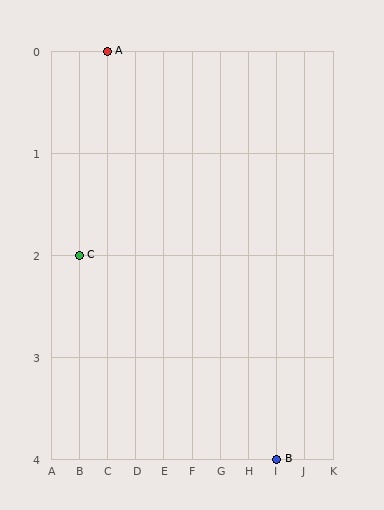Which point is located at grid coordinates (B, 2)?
Point C is at (B, 2).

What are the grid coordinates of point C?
Point C is at grid coordinates (B, 2).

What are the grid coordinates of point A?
Point A is at grid coordinates (C, 0).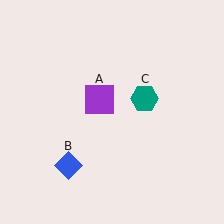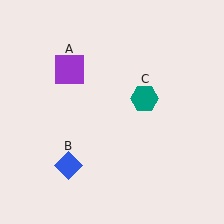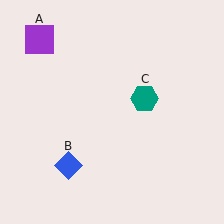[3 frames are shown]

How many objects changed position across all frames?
1 object changed position: purple square (object A).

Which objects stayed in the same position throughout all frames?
Blue diamond (object B) and teal hexagon (object C) remained stationary.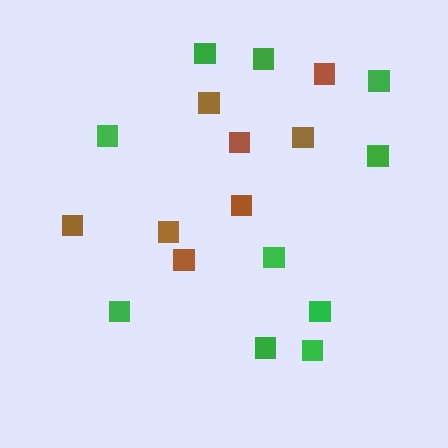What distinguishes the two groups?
There are 2 groups: one group of brown squares (8) and one group of green squares (10).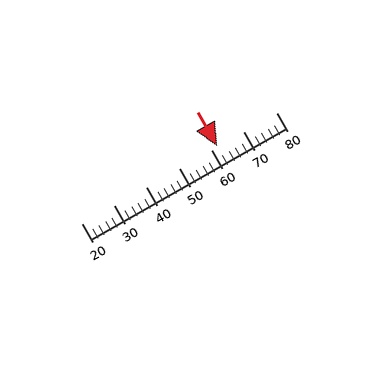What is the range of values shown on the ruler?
The ruler shows values from 20 to 80.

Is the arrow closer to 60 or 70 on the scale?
The arrow is closer to 60.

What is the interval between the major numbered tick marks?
The major tick marks are spaced 10 units apart.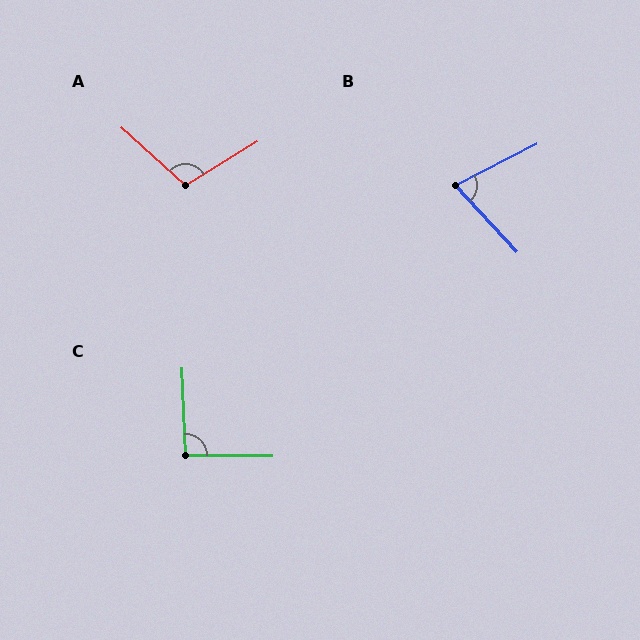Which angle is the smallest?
B, at approximately 74 degrees.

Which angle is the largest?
A, at approximately 106 degrees.